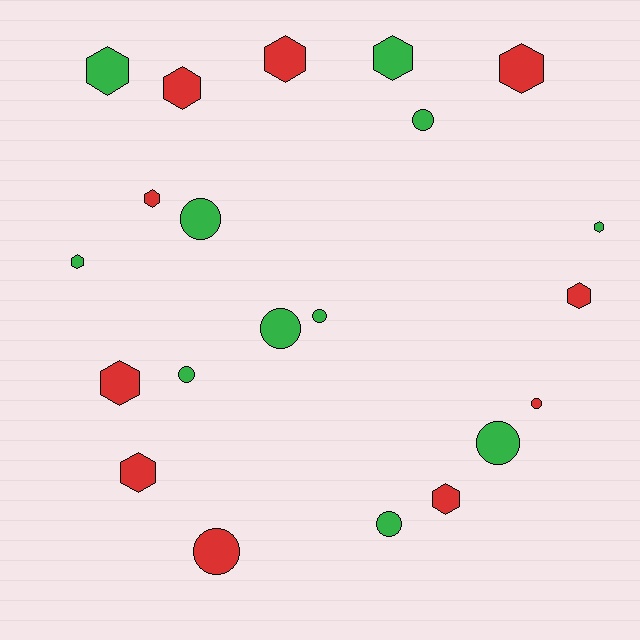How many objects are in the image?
There are 21 objects.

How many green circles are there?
There are 7 green circles.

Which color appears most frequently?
Green, with 11 objects.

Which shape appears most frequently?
Hexagon, with 12 objects.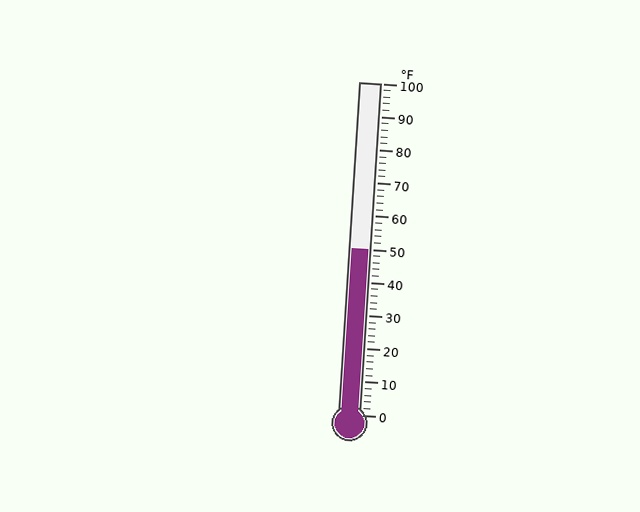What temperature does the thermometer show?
The thermometer shows approximately 50°F.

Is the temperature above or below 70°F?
The temperature is below 70°F.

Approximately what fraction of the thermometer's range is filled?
The thermometer is filled to approximately 50% of its range.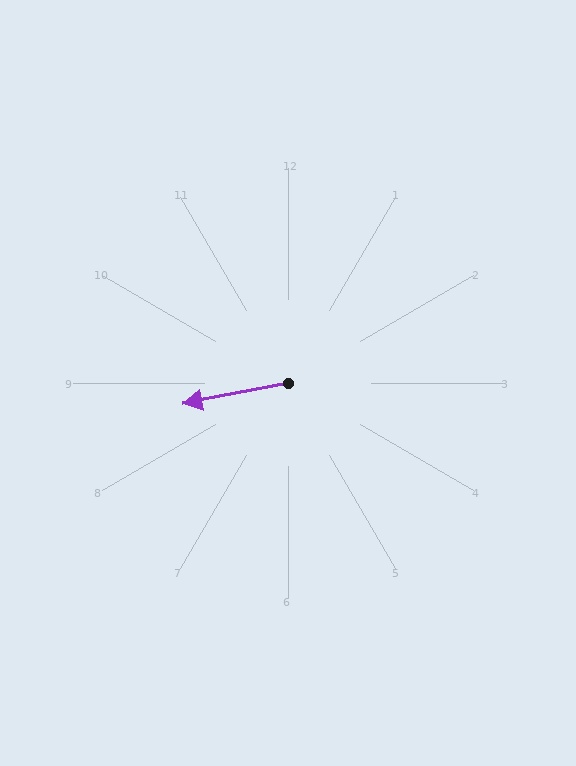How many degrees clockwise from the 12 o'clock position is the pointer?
Approximately 259 degrees.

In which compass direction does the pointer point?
West.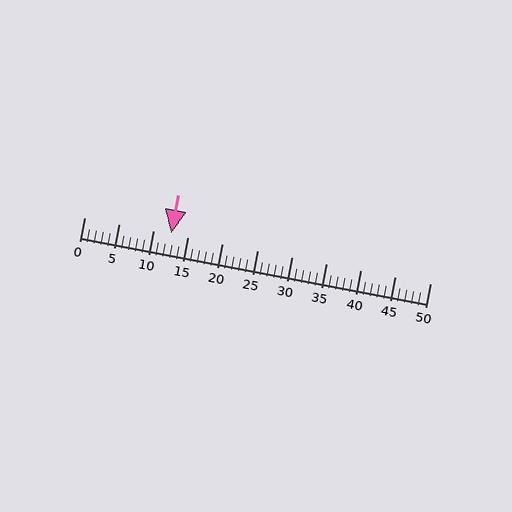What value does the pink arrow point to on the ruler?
The pink arrow points to approximately 12.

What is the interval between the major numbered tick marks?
The major tick marks are spaced 5 units apart.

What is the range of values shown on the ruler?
The ruler shows values from 0 to 50.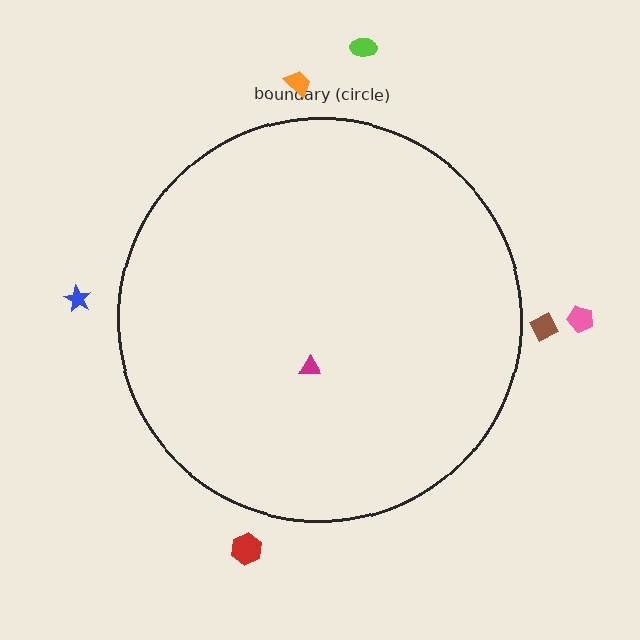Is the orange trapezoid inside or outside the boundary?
Outside.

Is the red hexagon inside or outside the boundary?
Outside.